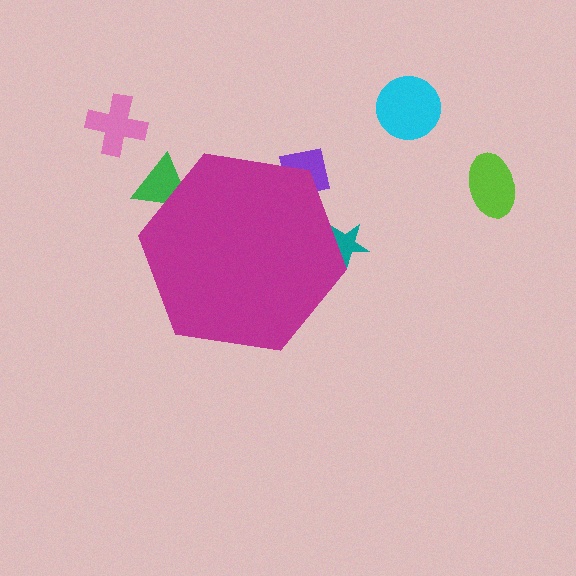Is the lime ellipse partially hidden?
No, the lime ellipse is fully visible.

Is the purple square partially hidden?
Yes, the purple square is partially hidden behind the magenta hexagon.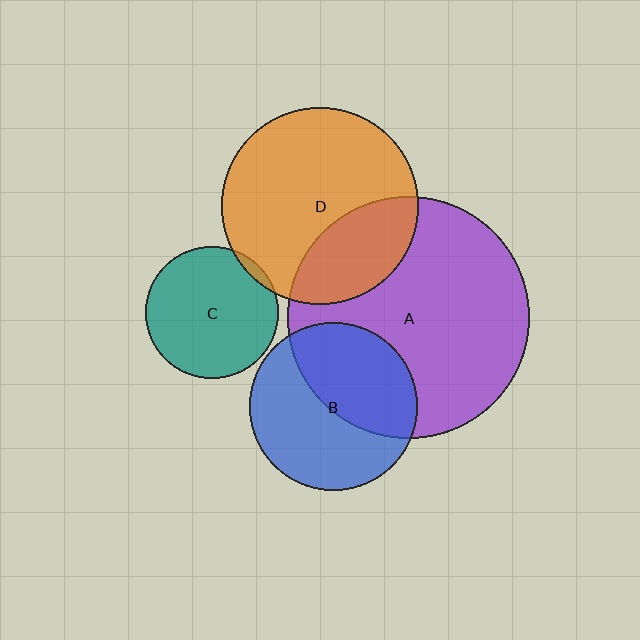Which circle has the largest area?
Circle A (purple).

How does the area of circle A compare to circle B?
Approximately 2.1 times.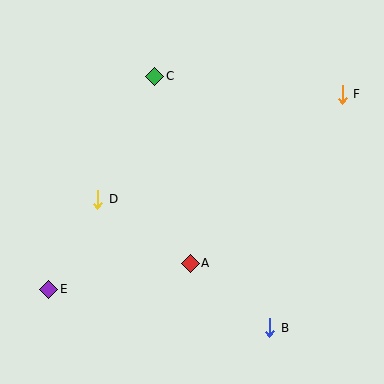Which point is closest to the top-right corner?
Point F is closest to the top-right corner.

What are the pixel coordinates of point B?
Point B is at (270, 328).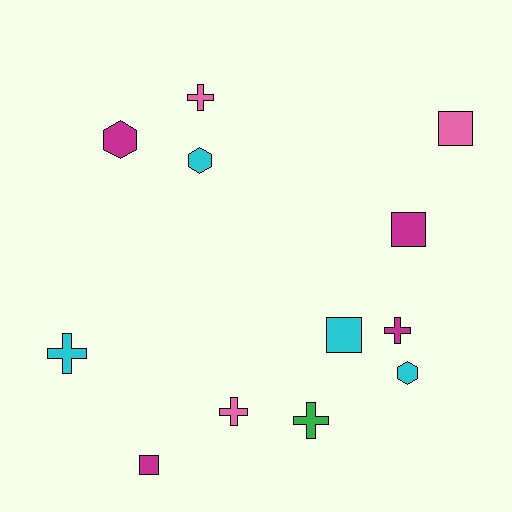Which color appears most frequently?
Cyan, with 4 objects.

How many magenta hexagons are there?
There is 1 magenta hexagon.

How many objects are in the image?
There are 12 objects.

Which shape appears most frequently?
Cross, with 5 objects.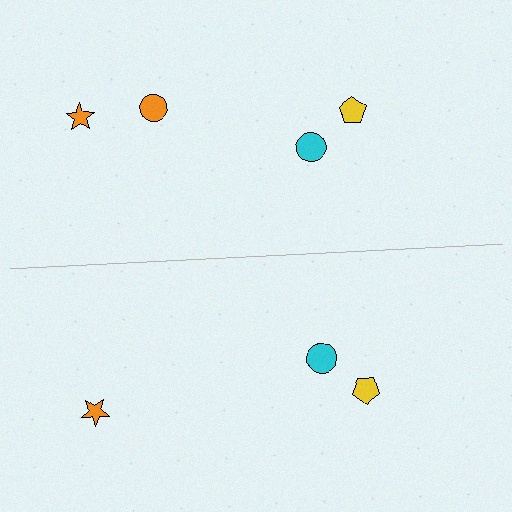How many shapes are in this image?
There are 7 shapes in this image.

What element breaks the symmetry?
A orange circle is missing from the bottom side.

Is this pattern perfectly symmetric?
No, the pattern is not perfectly symmetric. A orange circle is missing from the bottom side.